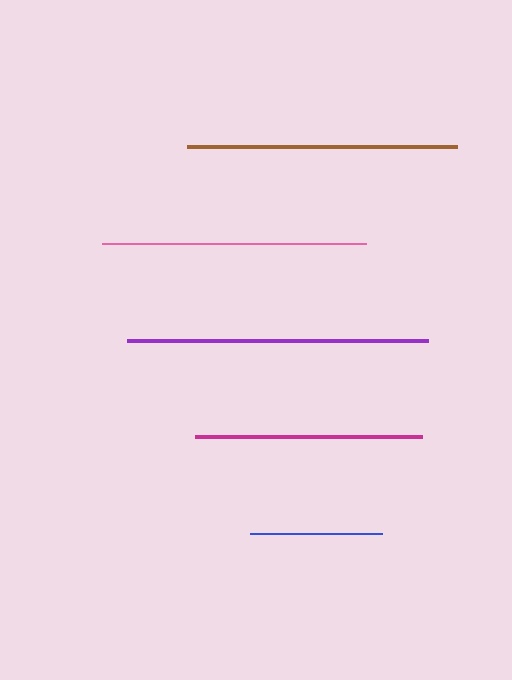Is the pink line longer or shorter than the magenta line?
The pink line is longer than the magenta line.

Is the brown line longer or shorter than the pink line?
The brown line is longer than the pink line.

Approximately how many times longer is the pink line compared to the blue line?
The pink line is approximately 2.0 times the length of the blue line.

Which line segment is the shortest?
The blue line is the shortest at approximately 131 pixels.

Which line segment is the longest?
The purple line is the longest at approximately 301 pixels.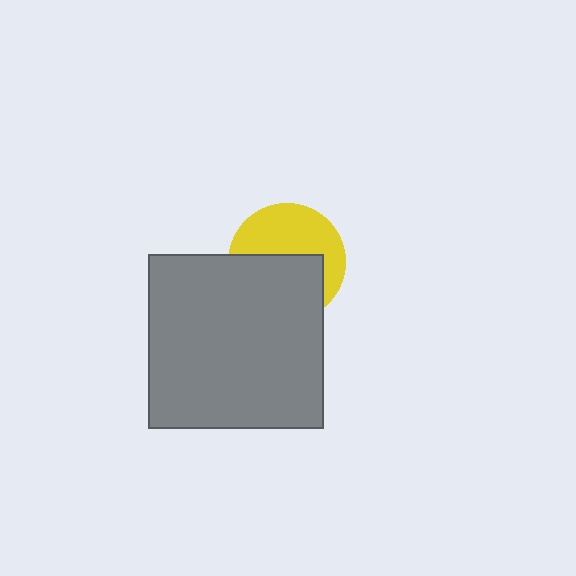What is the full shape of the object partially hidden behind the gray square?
The partially hidden object is a yellow circle.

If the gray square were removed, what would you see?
You would see the complete yellow circle.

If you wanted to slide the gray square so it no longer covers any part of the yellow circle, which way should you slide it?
Slide it down — that is the most direct way to separate the two shapes.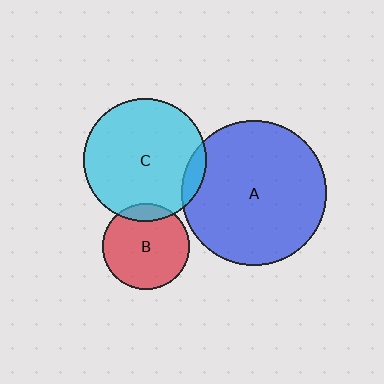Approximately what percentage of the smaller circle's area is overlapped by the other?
Approximately 15%.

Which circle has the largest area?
Circle A (blue).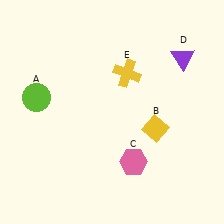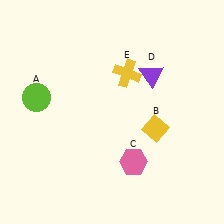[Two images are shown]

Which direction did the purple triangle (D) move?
The purple triangle (D) moved left.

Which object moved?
The purple triangle (D) moved left.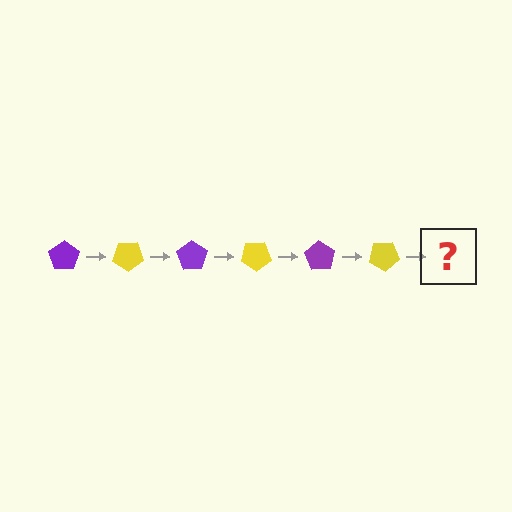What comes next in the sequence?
The next element should be a purple pentagon, rotated 210 degrees from the start.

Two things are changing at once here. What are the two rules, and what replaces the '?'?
The two rules are that it rotates 35 degrees each step and the color cycles through purple and yellow. The '?' should be a purple pentagon, rotated 210 degrees from the start.